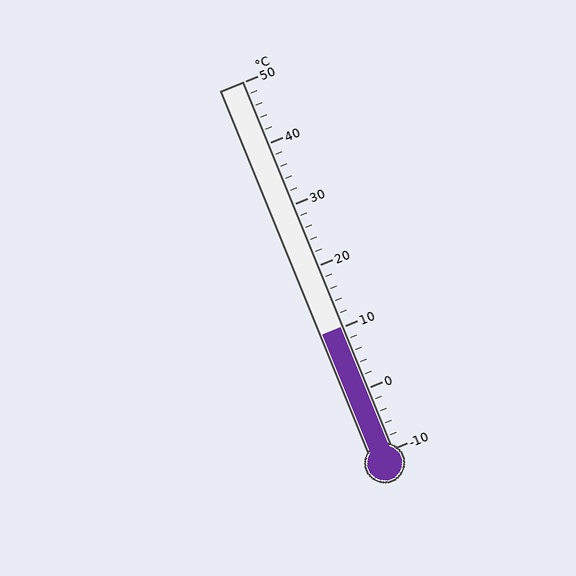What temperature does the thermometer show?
The thermometer shows approximately 10°C.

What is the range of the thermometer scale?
The thermometer scale ranges from -10°C to 50°C.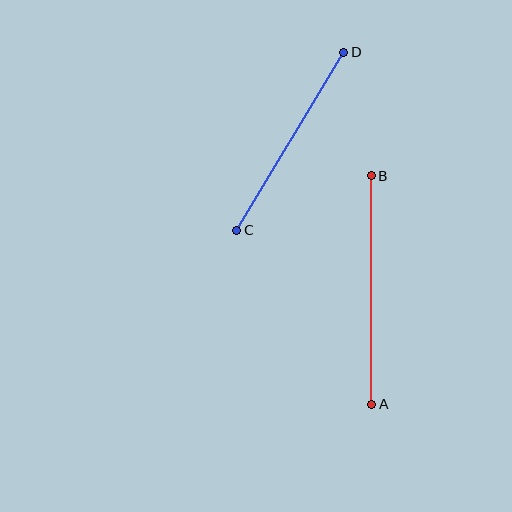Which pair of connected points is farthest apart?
Points A and B are farthest apart.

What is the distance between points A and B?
The distance is approximately 229 pixels.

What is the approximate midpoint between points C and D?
The midpoint is at approximately (290, 141) pixels.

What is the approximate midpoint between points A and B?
The midpoint is at approximately (371, 290) pixels.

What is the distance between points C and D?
The distance is approximately 208 pixels.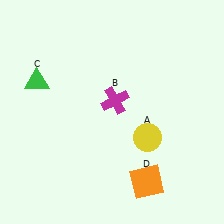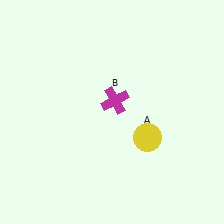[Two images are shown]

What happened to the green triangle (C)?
The green triangle (C) was removed in Image 2. It was in the top-left area of Image 1.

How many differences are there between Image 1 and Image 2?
There are 2 differences between the two images.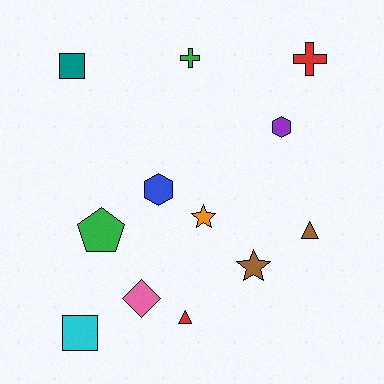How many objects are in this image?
There are 12 objects.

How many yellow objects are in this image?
There are no yellow objects.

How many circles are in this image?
There are no circles.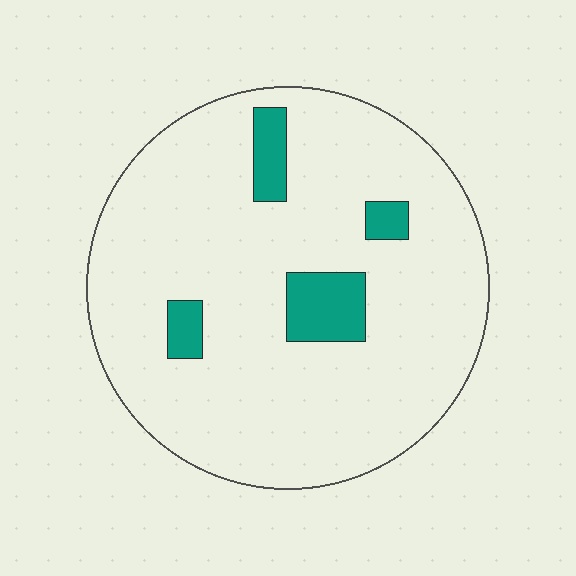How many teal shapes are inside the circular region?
4.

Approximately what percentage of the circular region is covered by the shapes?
Approximately 10%.